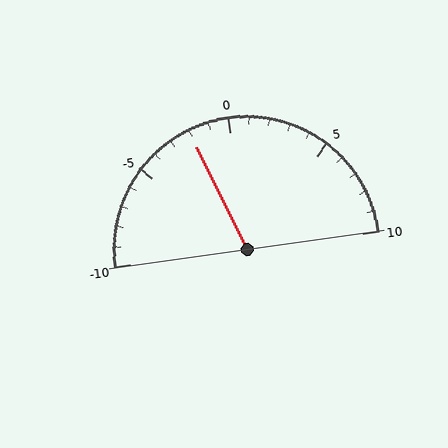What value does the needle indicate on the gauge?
The needle indicates approximately -2.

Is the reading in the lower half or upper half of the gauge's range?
The reading is in the lower half of the range (-10 to 10).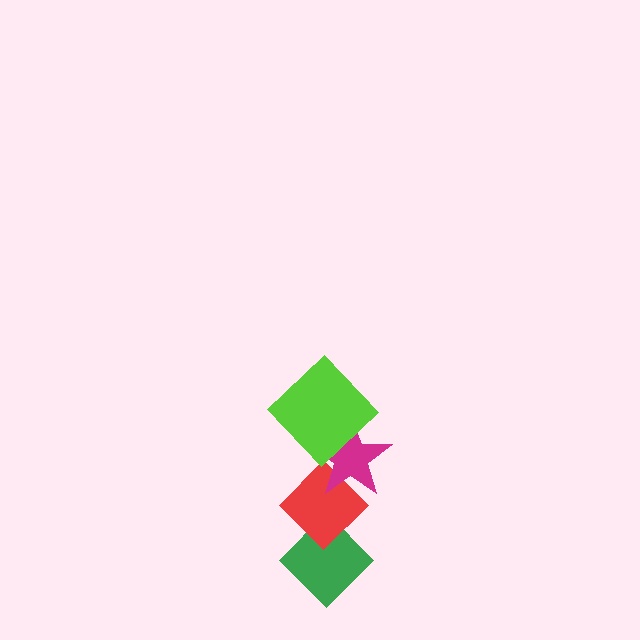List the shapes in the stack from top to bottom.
From top to bottom: the lime diamond, the magenta star, the red diamond, the green diamond.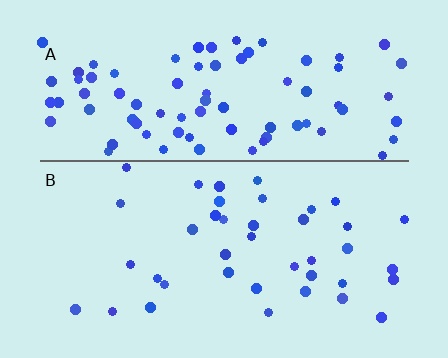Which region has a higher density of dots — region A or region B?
A (the top).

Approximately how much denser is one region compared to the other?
Approximately 2.1× — region A over region B.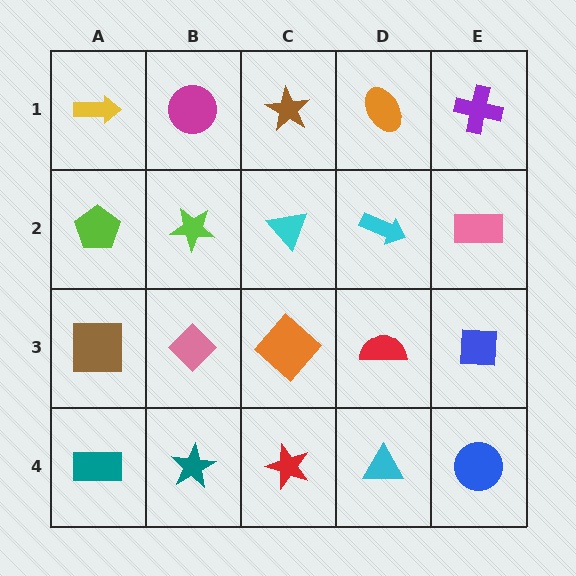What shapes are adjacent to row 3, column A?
A lime pentagon (row 2, column A), a teal rectangle (row 4, column A), a pink diamond (row 3, column B).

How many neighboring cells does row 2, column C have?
4.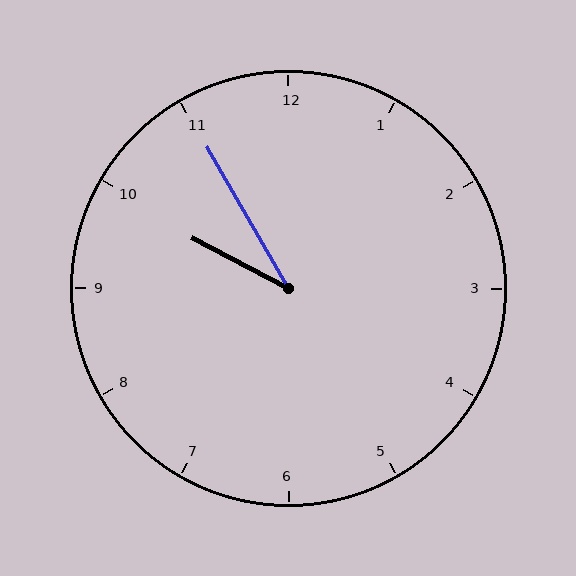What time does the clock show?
9:55.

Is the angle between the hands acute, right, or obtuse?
It is acute.